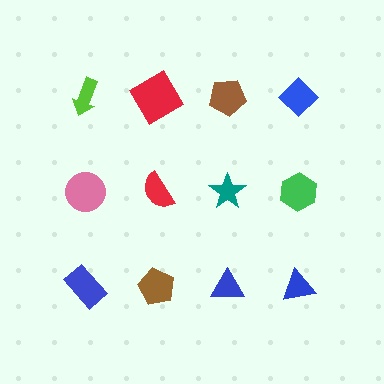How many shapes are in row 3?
4 shapes.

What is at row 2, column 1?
A pink circle.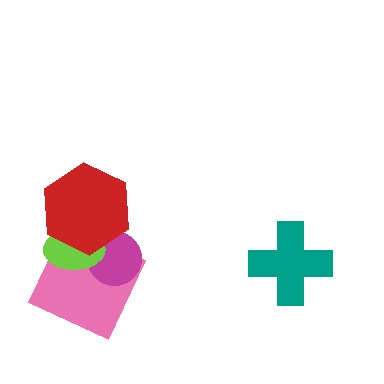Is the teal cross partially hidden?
No, no other shape covers it.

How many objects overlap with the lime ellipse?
3 objects overlap with the lime ellipse.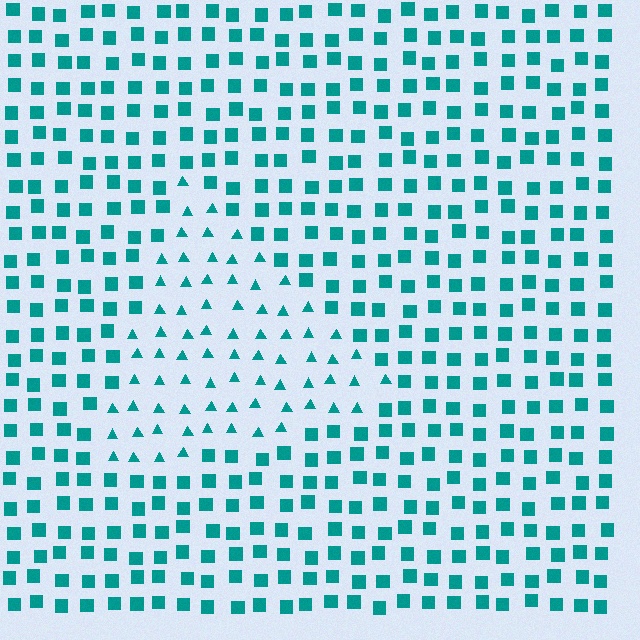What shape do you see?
I see a triangle.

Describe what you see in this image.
The image is filled with small teal elements arranged in a uniform grid. A triangle-shaped region contains triangles, while the surrounding area contains squares. The boundary is defined purely by the change in element shape.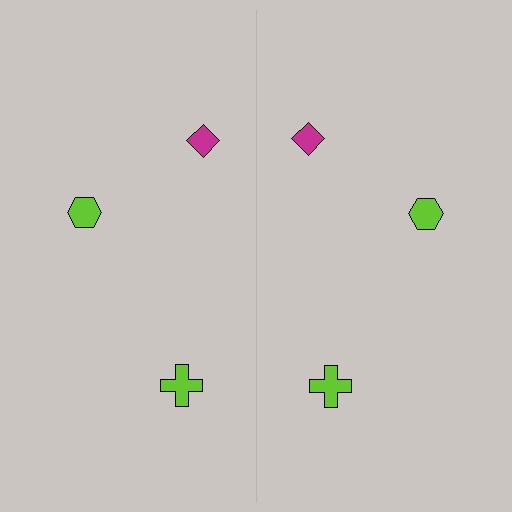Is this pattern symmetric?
Yes, this pattern has bilateral (reflection) symmetry.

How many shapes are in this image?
There are 6 shapes in this image.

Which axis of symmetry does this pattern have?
The pattern has a vertical axis of symmetry running through the center of the image.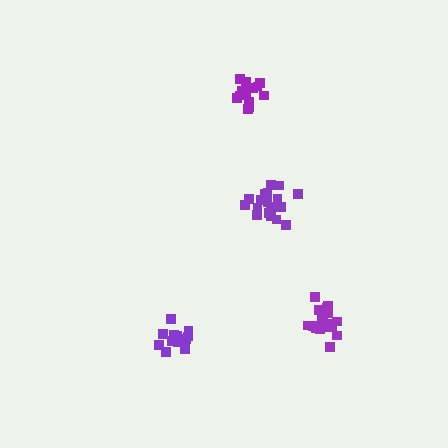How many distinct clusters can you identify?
There are 4 distinct clusters.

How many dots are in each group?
Group 1: 13 dots, Group 2: 19 dots, Group 3: 19 dots, Group 4: 14 dots (65 total).